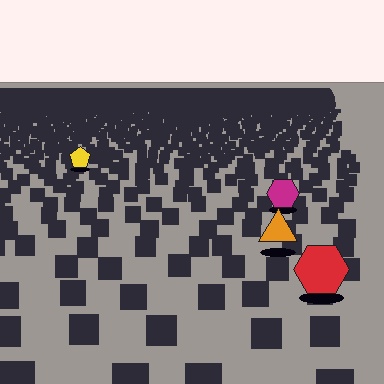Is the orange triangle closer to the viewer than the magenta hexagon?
Yes. The orange triangle is closer — you can tell from the texture gradient: the ground texture is coarser near it.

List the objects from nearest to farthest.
From nearest to farthest: the red hexagon, the orange triangle, the magenta hexagon, the yellow pentagon.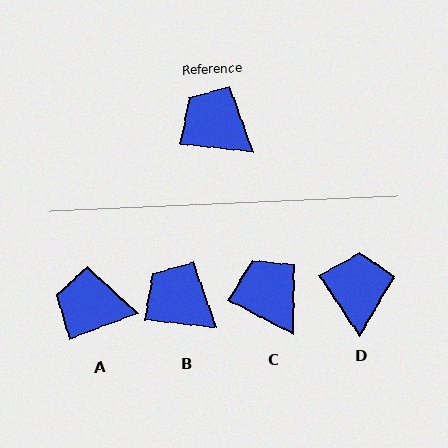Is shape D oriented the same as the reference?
No, it is off by about 50 degrees.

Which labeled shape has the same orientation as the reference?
B.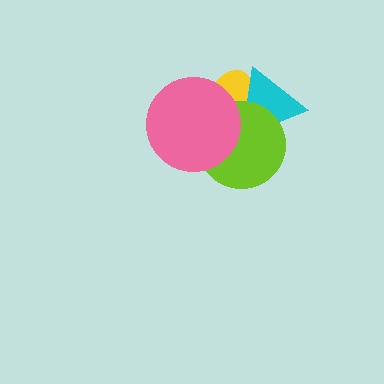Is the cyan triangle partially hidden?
Yes, it is partially covered by another shape.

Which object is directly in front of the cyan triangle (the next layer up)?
The lime circle is directly in front of the cyan triangle.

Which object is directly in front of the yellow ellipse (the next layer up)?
The cyan triangle is directly in front of the yellow ellipse.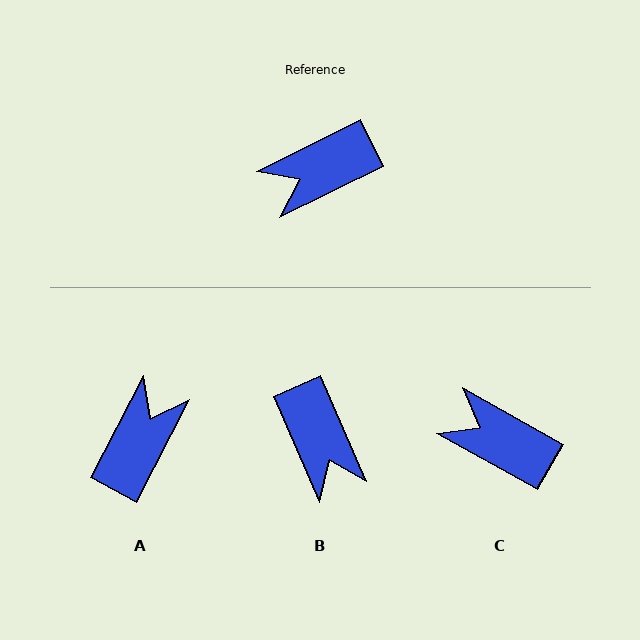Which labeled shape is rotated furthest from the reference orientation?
A, about 144 degrees away.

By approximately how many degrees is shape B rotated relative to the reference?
Approximately 87 degrees counter-clockwise.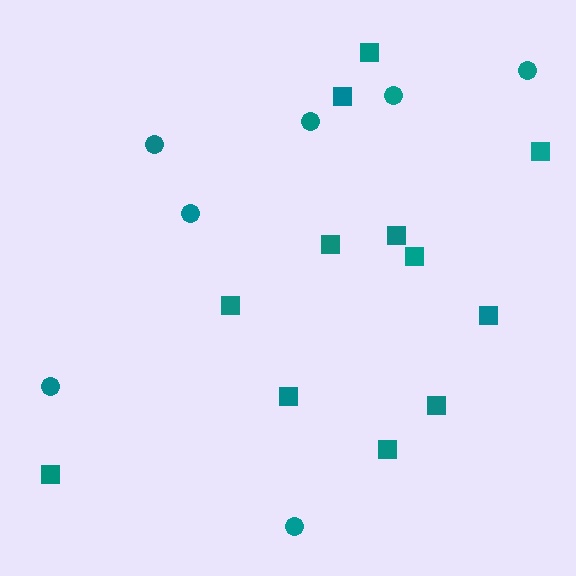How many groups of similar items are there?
There are 2 groups: one group of squares (12) and one group of circles (7).